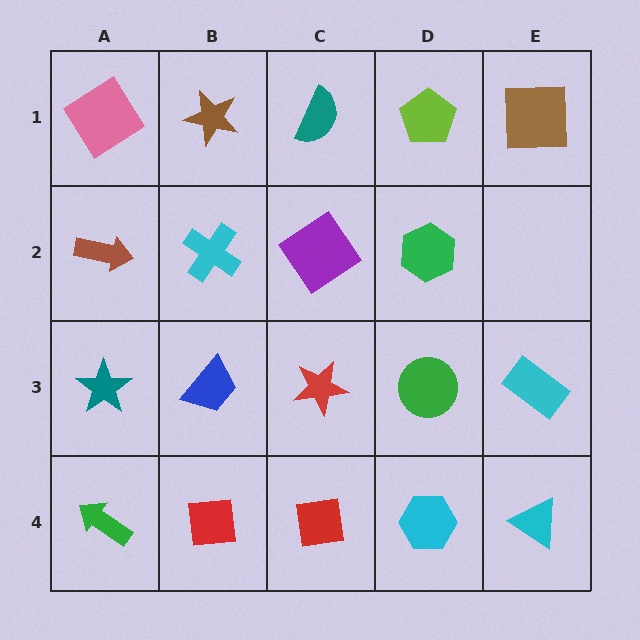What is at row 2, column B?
A cyan cross.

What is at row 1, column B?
A brown star.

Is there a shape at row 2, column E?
No, that cell is empty.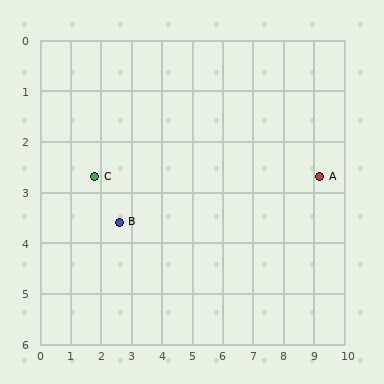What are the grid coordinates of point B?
Point B is at approximately (2.6, 3.6).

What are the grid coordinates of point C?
Point C is at approximately (1.8, 2.7).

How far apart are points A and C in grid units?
Points A and C are about 7.4 grid units apart.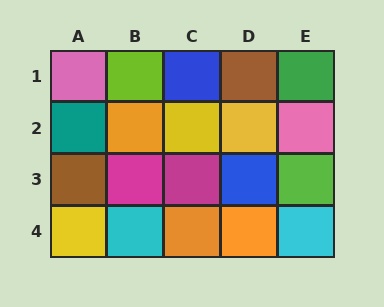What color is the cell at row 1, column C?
Blue.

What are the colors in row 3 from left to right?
Brown, magenta, magenta, blue, lime.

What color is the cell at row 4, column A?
Yellow.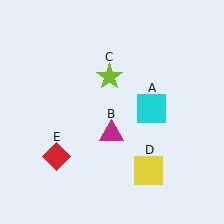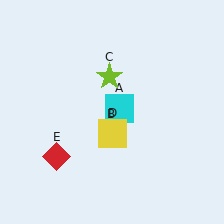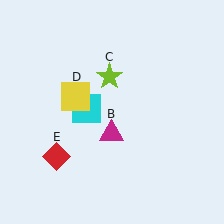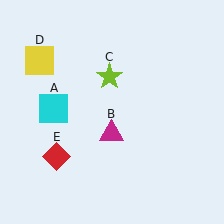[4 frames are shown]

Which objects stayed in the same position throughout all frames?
Magenta triangle (object B) and lime star (object C) and red diamond (object E) remained stationary.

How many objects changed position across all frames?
2 objects changed position: cyan square (object A), yellow square (object D).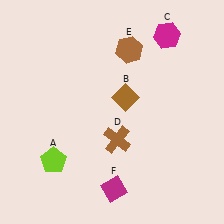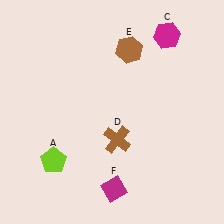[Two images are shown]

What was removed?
The brown diamond (B) was removed in Image 2.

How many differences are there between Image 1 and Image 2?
There is 1 difference between the two images.